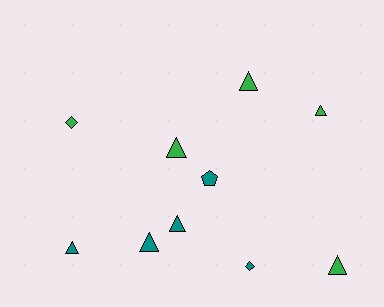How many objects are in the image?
There are 10 objects.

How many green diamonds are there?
There is 1 green diamond.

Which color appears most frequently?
Teal, with 5 objects.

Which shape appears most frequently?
Triangle, with 7 objects.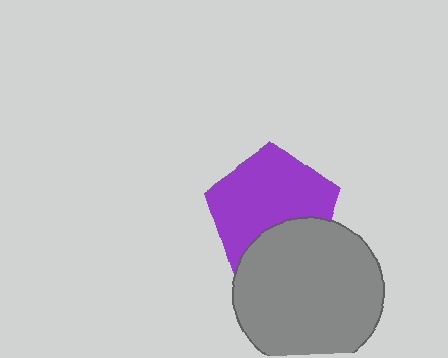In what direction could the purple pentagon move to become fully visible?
The purple pentagon could move up. That would shift it out from behind the gray circle entirely.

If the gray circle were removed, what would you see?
You would see the complete purple pentagon.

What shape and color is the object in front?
The object in front is a gray circle.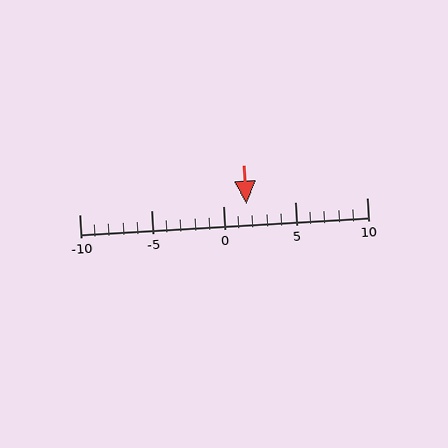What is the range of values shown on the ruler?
The ruler shows values from -10 to 10.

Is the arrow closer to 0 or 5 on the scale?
The arrow is closer to 0.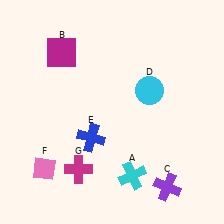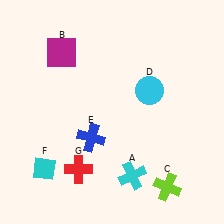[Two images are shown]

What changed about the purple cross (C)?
In Image 1, C is purple. In Image 2, it changed to lime.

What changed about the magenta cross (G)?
In Image 1, G is magenta. In Image 2, it changed to red.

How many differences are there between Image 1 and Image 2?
There are 3 differences between the two images.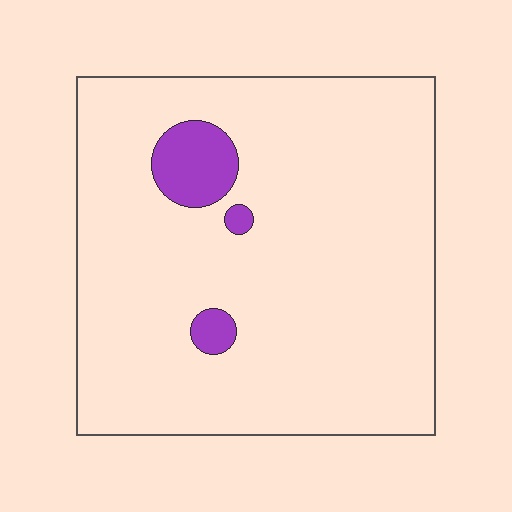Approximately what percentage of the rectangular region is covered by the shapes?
Approximately 5%.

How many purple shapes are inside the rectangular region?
3.